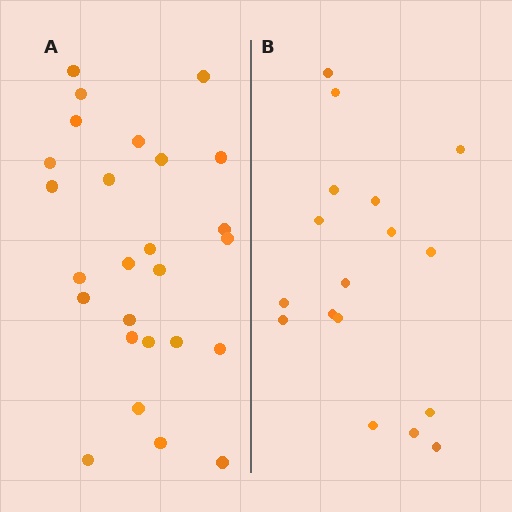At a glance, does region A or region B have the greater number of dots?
Region A (the left region) has more dots.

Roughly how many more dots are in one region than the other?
Region A has roughly 8 or so more dots than region B.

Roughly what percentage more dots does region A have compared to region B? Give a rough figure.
About 55% more.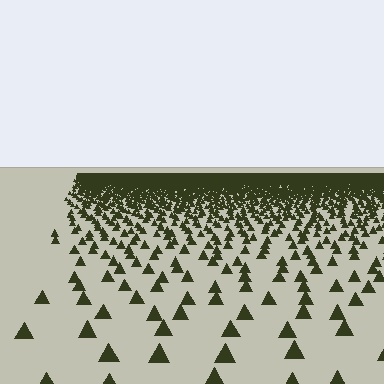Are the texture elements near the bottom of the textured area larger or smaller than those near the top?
Larger. Near the bottom, elements are closer to the viewer and appear at a bigger on-screen size.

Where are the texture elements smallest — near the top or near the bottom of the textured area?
Near the top.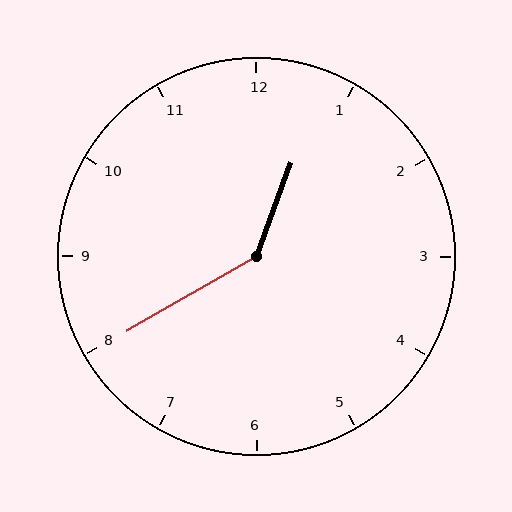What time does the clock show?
12:40.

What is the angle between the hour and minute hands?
Approximately 140 degrees.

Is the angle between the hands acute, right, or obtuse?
It is obtuse.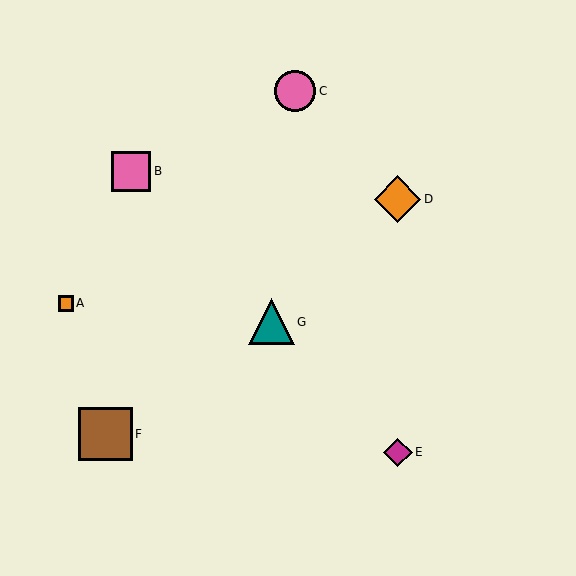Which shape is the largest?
The brown square (labeled F) is the largest.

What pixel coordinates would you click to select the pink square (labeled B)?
Click at (131, 171) to select the pink square B.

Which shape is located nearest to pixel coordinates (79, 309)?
The orange square (labeled A) at (66, 304) is nearest to that location.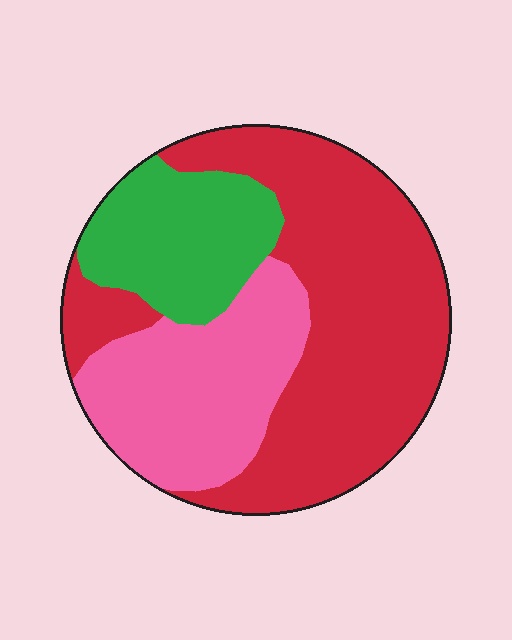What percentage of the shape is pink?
Pink covers around 25% of the shape.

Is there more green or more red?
Red.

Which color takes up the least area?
Green, at roughly 20%.